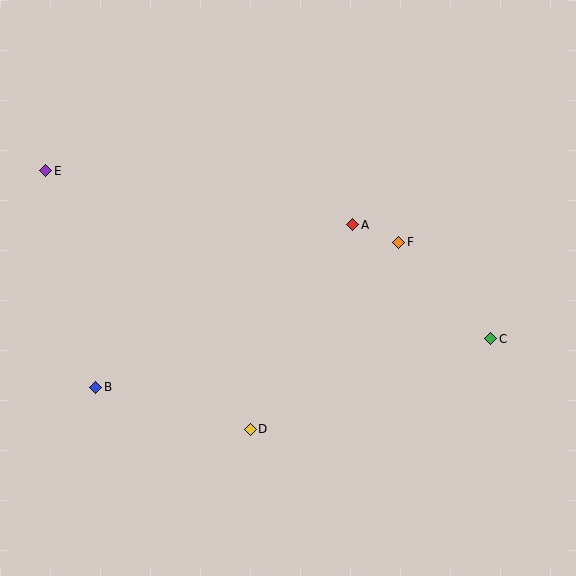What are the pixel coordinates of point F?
Point F is at (399, 242).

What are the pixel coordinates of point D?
Point D is at (250, 429).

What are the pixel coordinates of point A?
Point A is at (353, 225).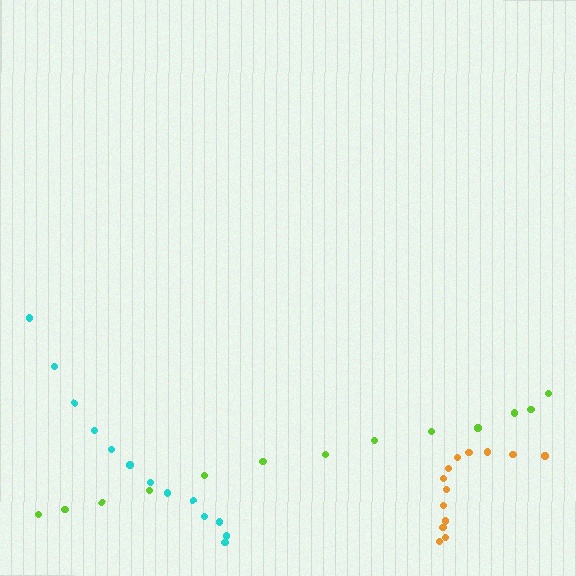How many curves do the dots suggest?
There are 3 distinct paths.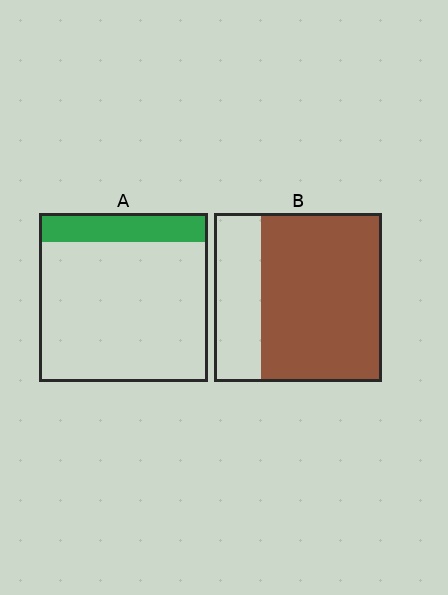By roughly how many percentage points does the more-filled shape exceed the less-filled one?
By roughly 55 percentage points (B over A).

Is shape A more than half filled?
No.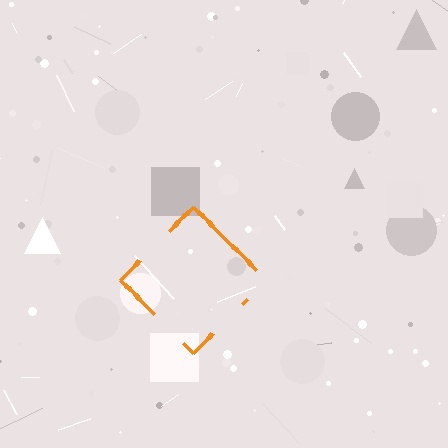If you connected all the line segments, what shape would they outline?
They would outline a diamond.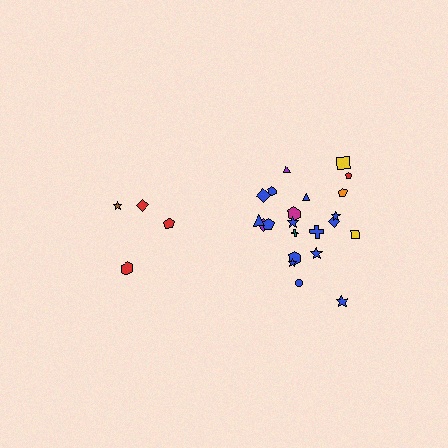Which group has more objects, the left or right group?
The right group.